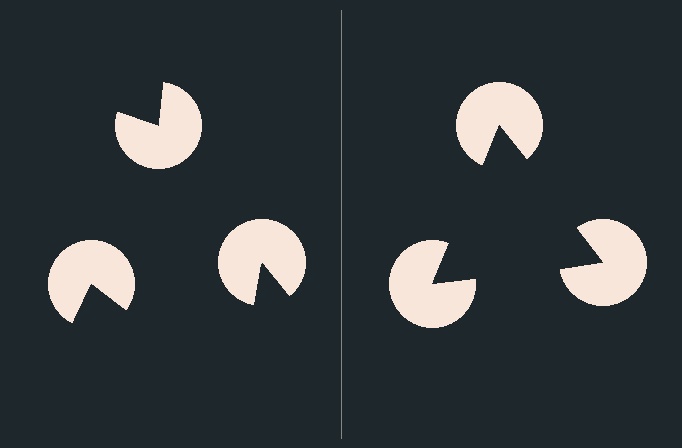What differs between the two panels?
The pac-man discs are positioned identically on both sides; only the wedge orientations differ. On the right they align to a triangle; on the left they are misaligned.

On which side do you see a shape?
An illusory triangle appears on the right side. On the left side the wedge cuts are rotated, so no coherent shape forms.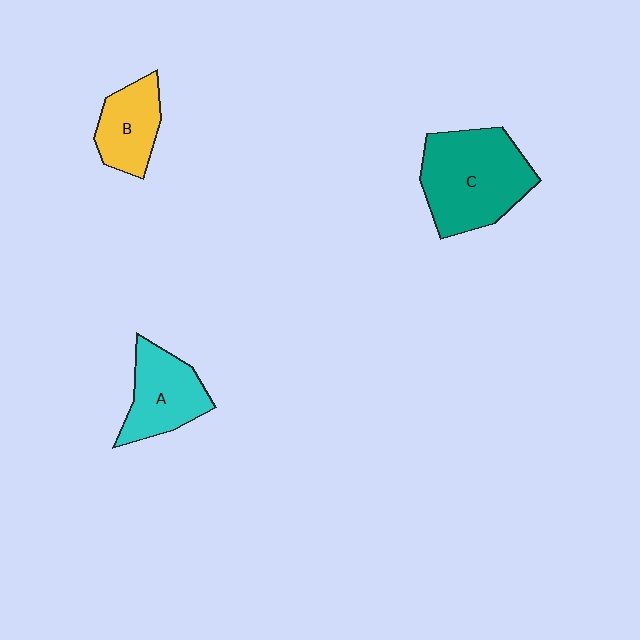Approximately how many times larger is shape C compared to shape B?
Approximately 1.9 times.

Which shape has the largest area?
Shape C (teal).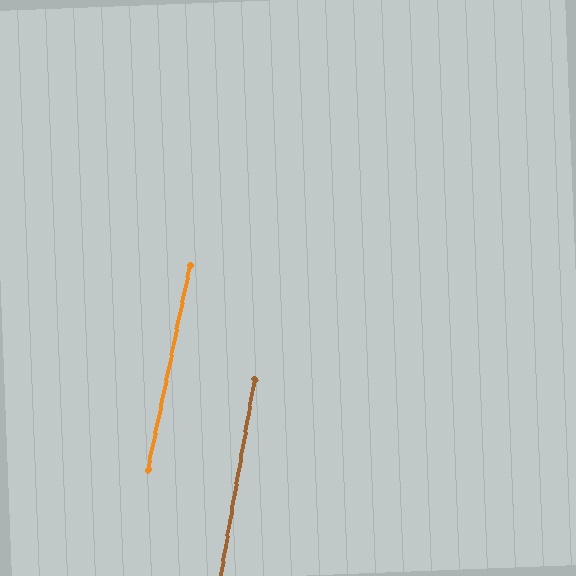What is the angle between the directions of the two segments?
Approximately 2 degrees.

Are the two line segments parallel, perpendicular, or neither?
Parallel — their directions differ by only 1.8°.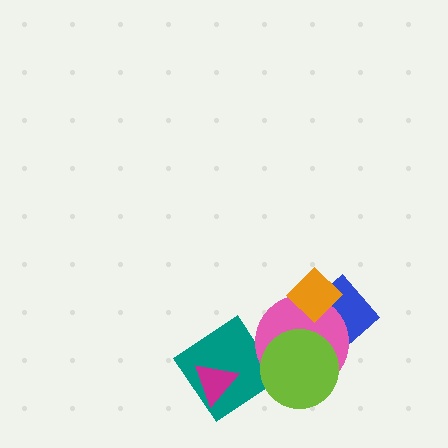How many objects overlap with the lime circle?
2 objects overlap with the lime circle.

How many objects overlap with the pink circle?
3 objects overlap with the pink circle.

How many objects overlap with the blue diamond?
3 objects overlap with the blue diamond.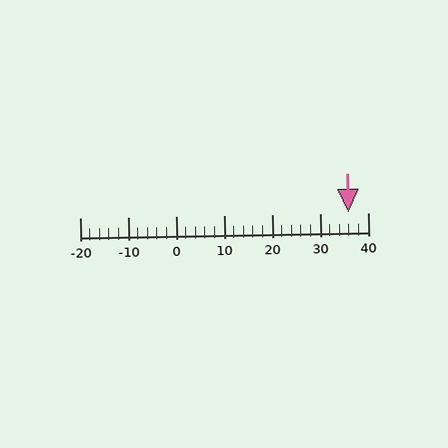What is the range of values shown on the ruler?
The ruler shows values from -20 to 40.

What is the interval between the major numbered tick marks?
The major tick marks are spaced 10 units apart.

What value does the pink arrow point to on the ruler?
The pink arrow points to approximately 36.